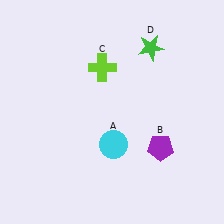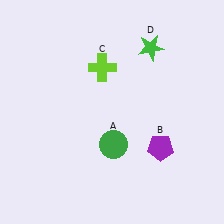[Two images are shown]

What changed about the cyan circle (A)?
In Image 1, A is cyan. In Image 2, it changed to green.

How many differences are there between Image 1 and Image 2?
There is 1 difference between the two images.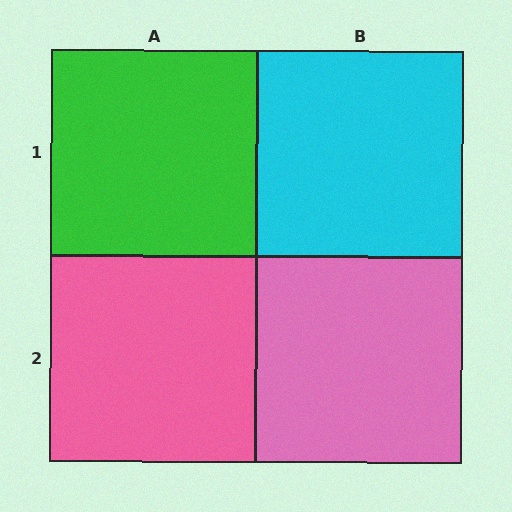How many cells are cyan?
1 cell is cyan.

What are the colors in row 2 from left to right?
Pink, pink.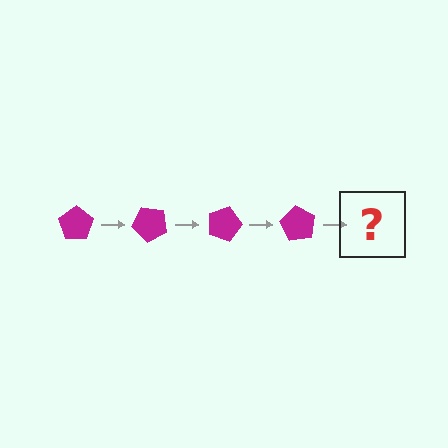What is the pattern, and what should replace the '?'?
The pattern is that the pentagon rotates 45 degrees each step. The '?' should be a magenta pentagon rotated 180 degrees.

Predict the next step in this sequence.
The next step is a magenta pentagon rotated 180 degrees.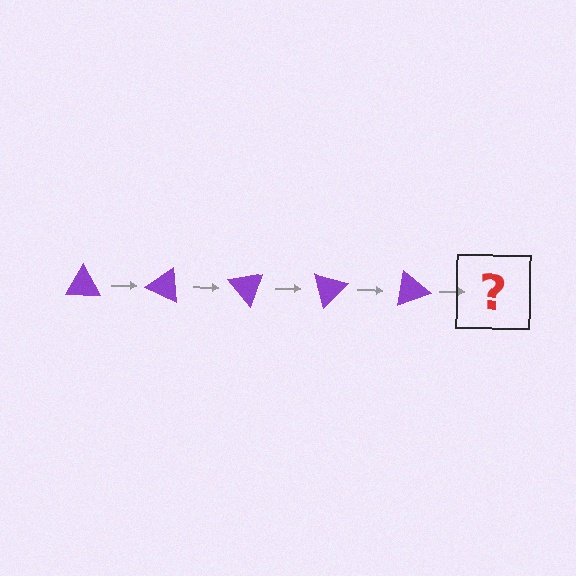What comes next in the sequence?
The next element should be a purple triangle rotated 125 degrees.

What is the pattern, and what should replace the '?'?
The pattern is that the triangle rotates 25 degrees each step. The '?' should be a purple triangle rotated 125 degrees.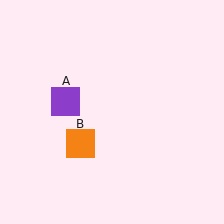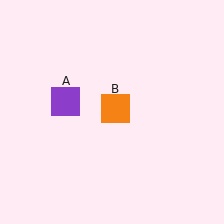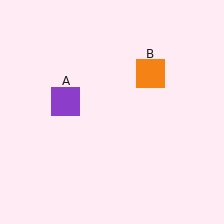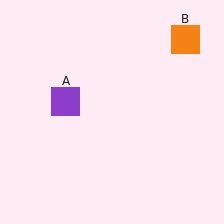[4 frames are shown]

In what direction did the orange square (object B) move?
The orange square (object B) moved up and to the right.